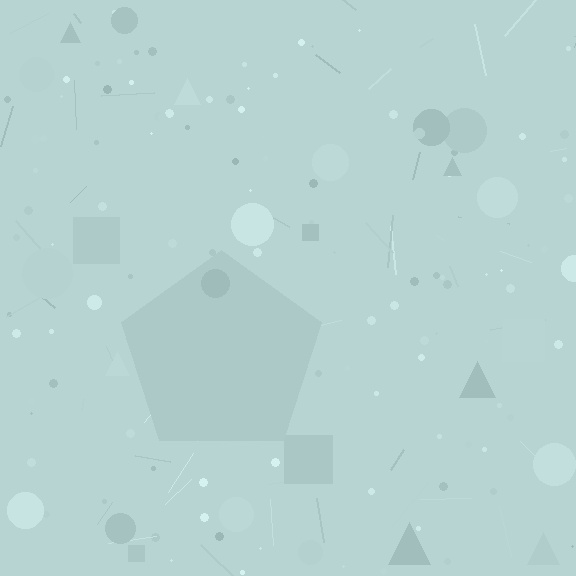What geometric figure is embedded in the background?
A pentagon is embedded in the background.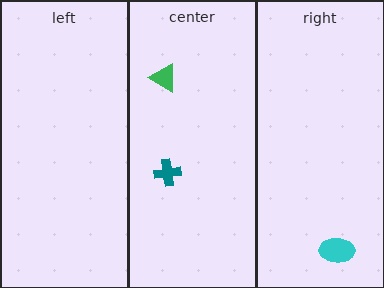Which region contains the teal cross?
The center region.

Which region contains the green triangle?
The center region.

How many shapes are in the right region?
1.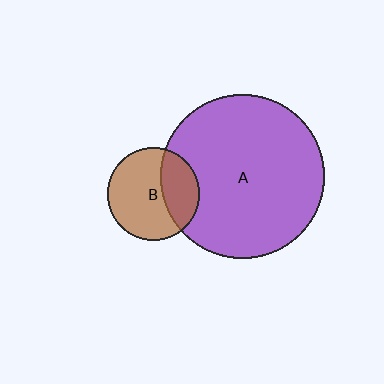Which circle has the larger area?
Circle A (purple).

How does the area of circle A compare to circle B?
Approximately 3.2 times.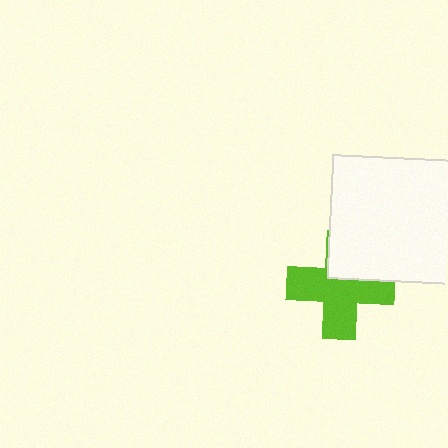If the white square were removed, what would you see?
You would see the complete lime cross.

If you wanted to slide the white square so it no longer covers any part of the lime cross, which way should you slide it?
Slide it up — that is the most direct way to separate the two shapes.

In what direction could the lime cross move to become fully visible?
The lime cross could move down. That would shift it out from behind the white square entirely.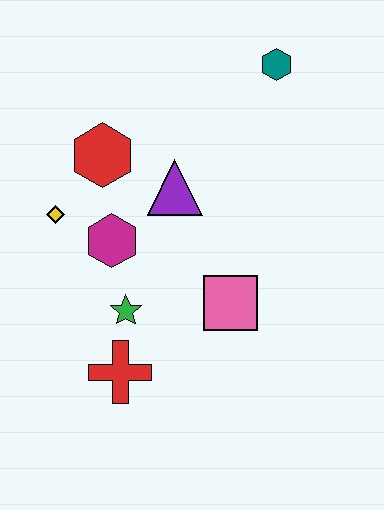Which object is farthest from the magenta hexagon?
The teal hexagon is farthest from the magenta hexagon.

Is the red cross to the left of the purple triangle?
Yes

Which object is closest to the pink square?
The green star is closest to the pink square.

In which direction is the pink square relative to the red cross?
The pink square is to the right of the red cross.